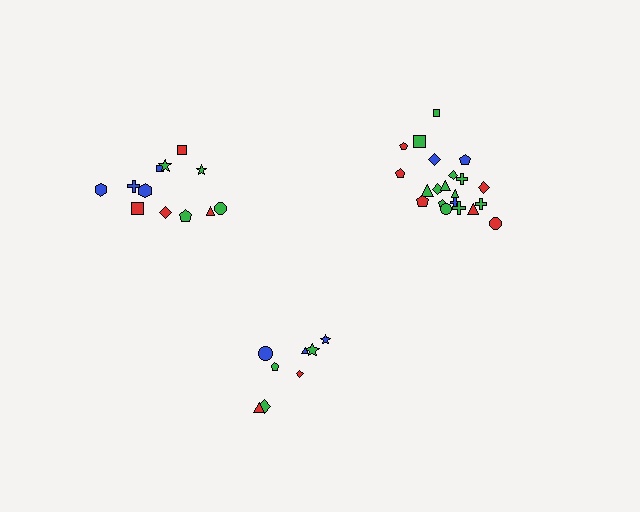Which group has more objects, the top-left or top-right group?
The top-right group.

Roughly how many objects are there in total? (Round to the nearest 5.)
Roughly 40 objects in total.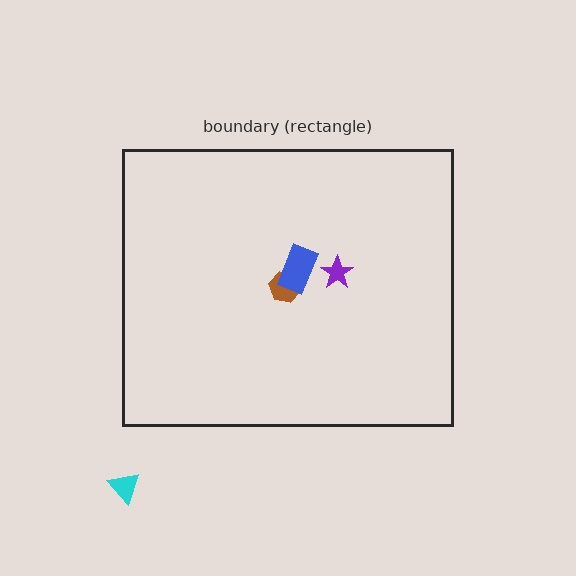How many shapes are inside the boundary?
3 inside, 1 outside.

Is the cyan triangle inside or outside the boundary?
Outside.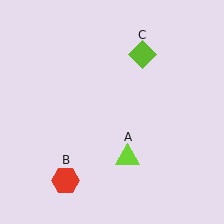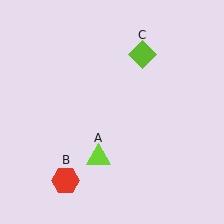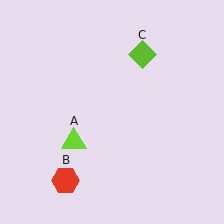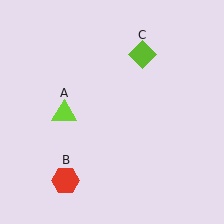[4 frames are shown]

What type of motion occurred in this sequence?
The lime triangle (object A) rotated clockwise around the center of the scene.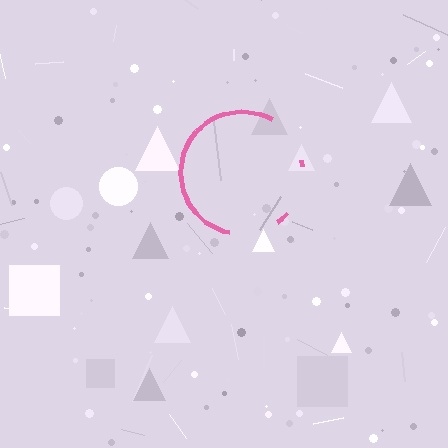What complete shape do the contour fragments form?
The contour fragments form a circle.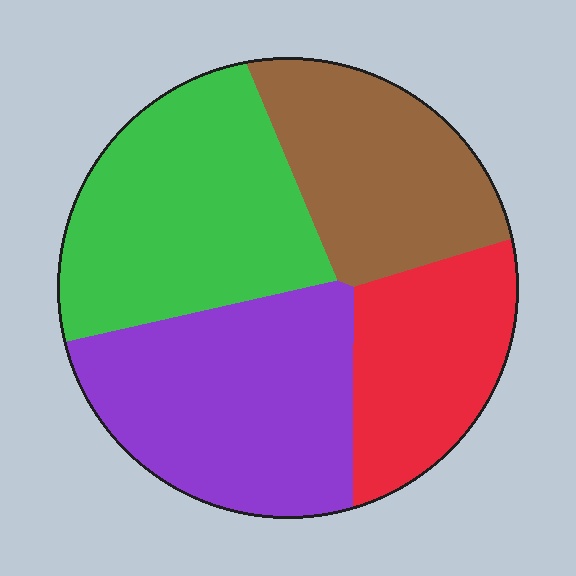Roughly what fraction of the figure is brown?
Brown takes up about one fifth (1/5) of the figure.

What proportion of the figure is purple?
Purple takes up between a quarter and a half of the figure.